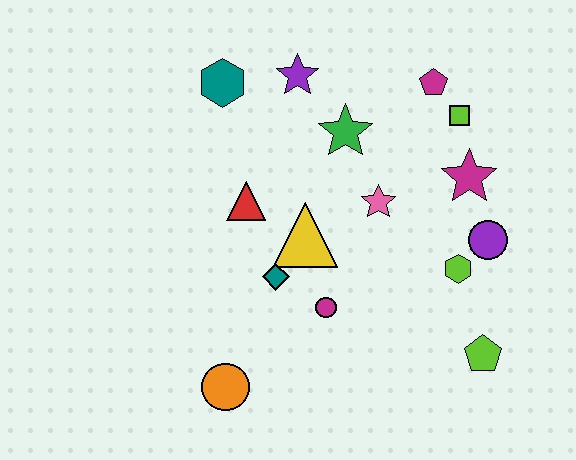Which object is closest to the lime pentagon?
The lime hexagon is closest to the lime pentagon.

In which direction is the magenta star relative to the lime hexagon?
The magenta star is above the lime hexagon.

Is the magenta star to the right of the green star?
Yes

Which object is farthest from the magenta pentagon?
The orange circle is farthest from the magenta pentagon.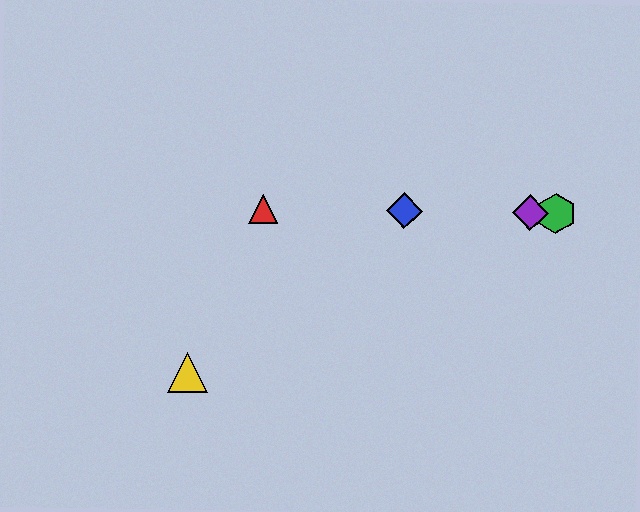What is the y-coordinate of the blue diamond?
The blue diamond is at y≈211.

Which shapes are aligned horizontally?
The red triangle, the blue diamond, the green hexagon, the purple diamond are aligned horizontally.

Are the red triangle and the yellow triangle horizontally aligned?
No, the red triangle is at y≈209 and the yellow triangle is at y≈372.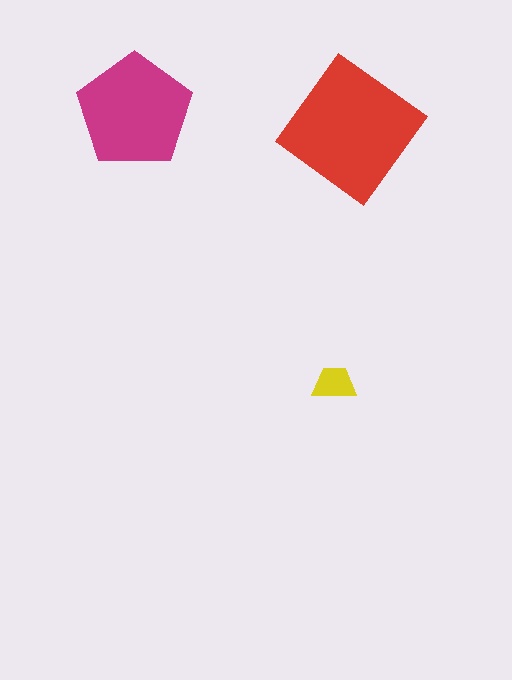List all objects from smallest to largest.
The yellow trapezoid, the magenta pentagon, the red diamond.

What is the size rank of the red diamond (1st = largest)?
1st.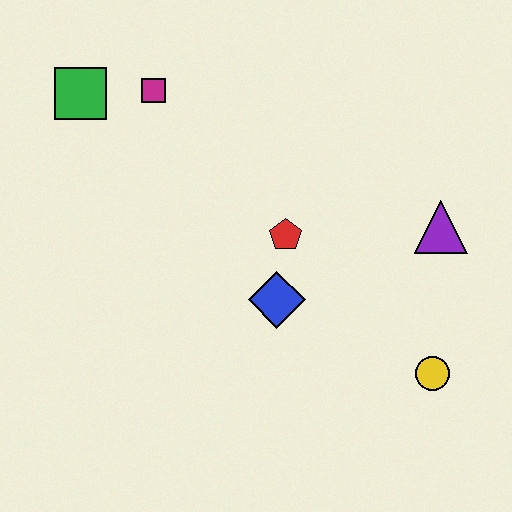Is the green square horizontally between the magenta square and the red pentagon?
No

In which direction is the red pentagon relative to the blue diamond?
The red pentagon is above the blue diamond.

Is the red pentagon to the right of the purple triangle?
No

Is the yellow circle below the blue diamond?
Yes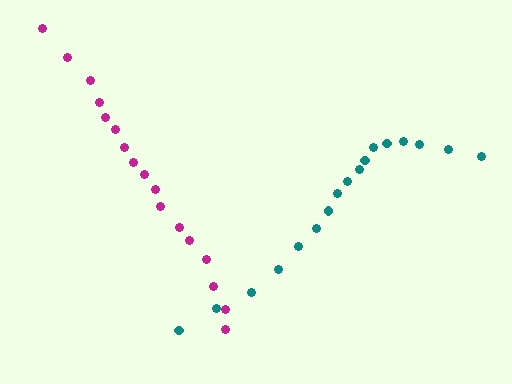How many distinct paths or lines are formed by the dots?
There are 2 distinct paths.